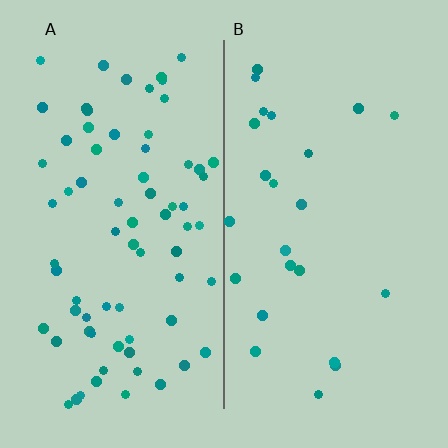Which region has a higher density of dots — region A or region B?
A (the left).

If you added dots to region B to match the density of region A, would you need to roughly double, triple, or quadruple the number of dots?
Approximately triple.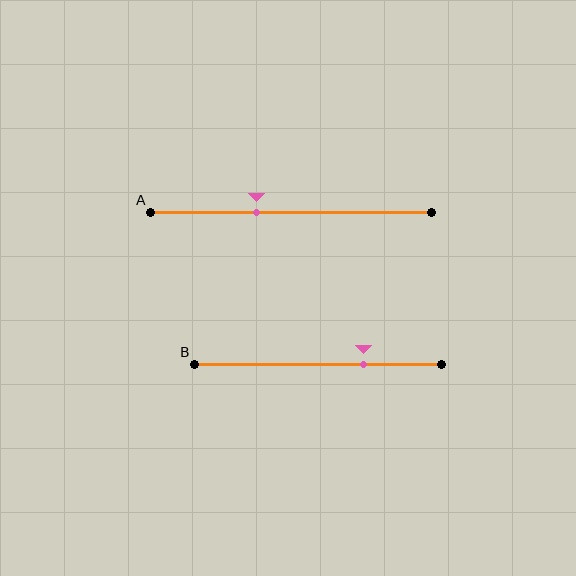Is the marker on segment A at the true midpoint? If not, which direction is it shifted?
No, the marker on segment A is shifted to the left by about 12% of the segment length.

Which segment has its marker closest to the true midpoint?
Segment A has its marker closest to the true midpoint.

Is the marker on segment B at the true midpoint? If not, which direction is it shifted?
No, the marker on segment B is shifted to the right by about 19% of the segment length.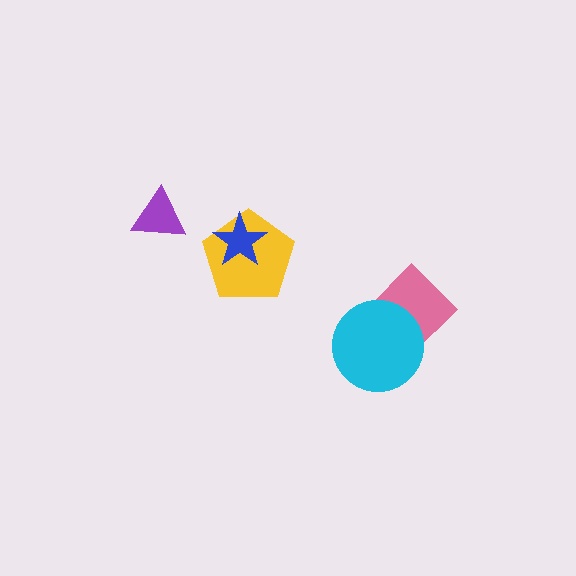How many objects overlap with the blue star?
1 object overlaps with the blue star.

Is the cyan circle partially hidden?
No, no other shape covers it.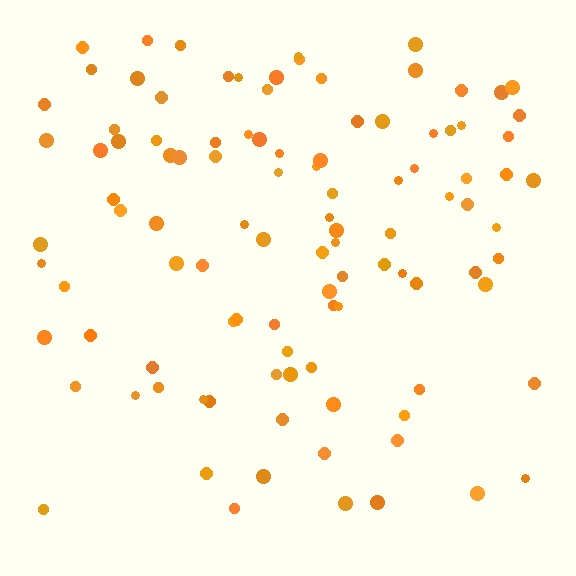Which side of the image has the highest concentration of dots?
The top.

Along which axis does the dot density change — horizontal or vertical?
Vertical.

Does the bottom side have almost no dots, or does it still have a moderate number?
Still a moderate number, just noticeably fewer than the top.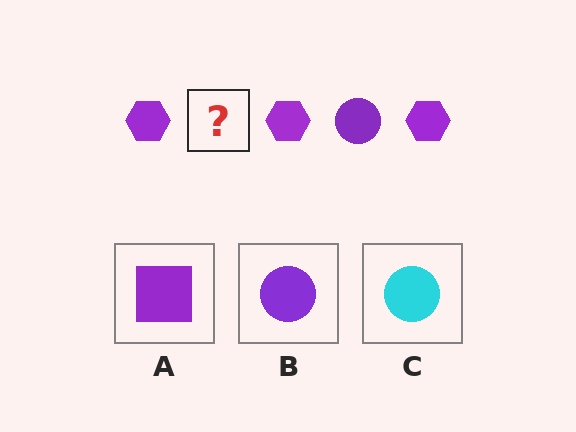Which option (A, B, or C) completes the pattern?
B.